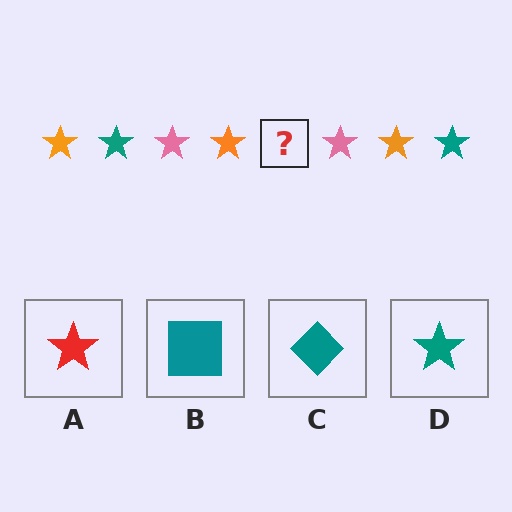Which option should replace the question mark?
Option D.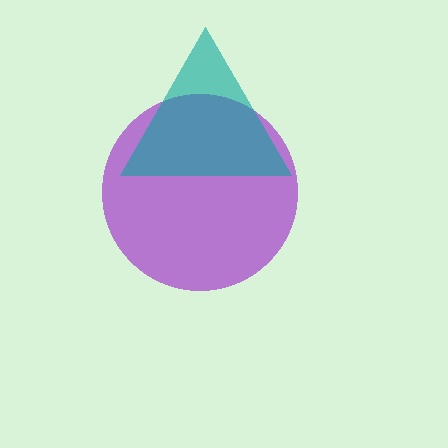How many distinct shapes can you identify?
There are 2 distinct shapes: a purple circle, a teal triangle.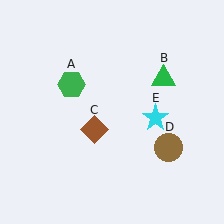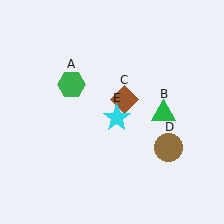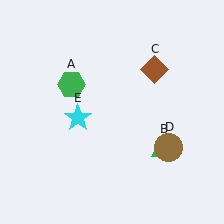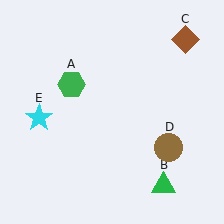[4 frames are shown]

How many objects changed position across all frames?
3 objects changed position: green triangle (object B), brown diamond (object C), cyan star (object E).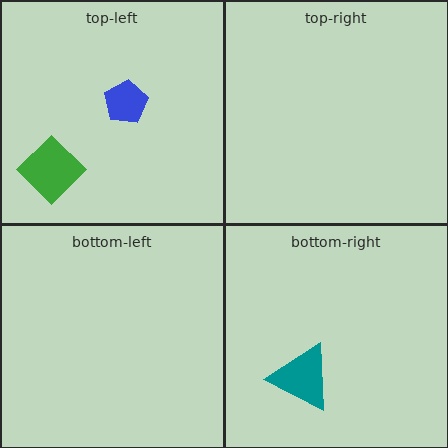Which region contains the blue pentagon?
The top-left region.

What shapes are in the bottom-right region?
The teal triangle.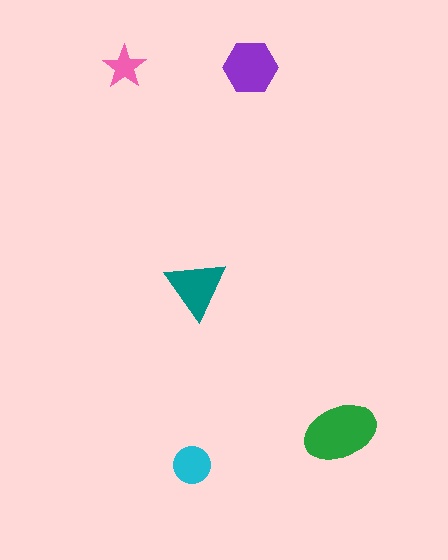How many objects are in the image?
There are 5 objects in the image.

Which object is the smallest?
The pink star.